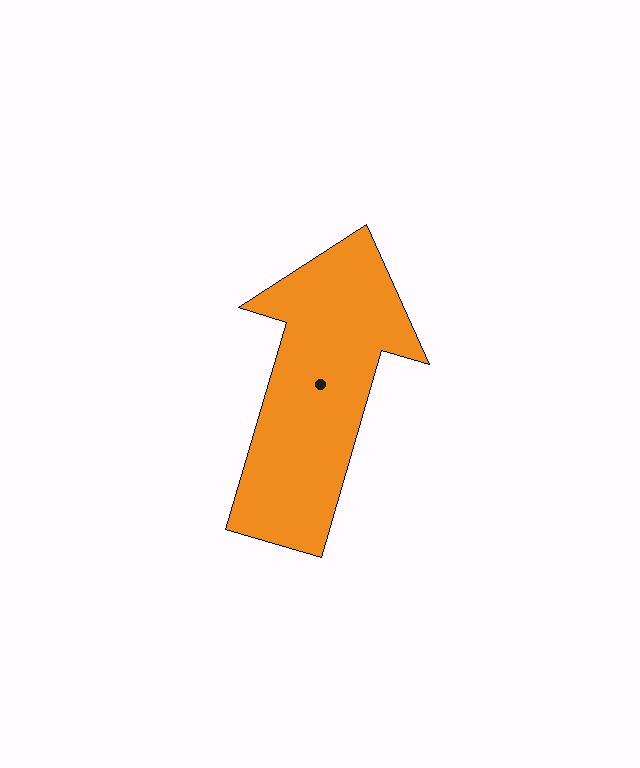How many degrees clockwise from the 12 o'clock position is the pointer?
Approximately 16 degrees.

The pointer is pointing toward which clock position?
Roughly 1 o'clock.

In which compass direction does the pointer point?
North.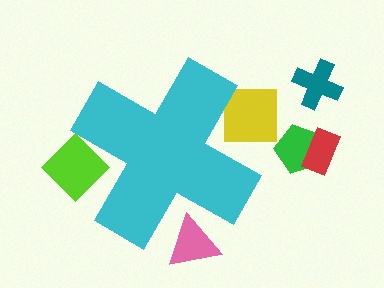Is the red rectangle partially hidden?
No, the red rectangle is fully visible.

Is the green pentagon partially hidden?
No, the green pentagon is fully visible.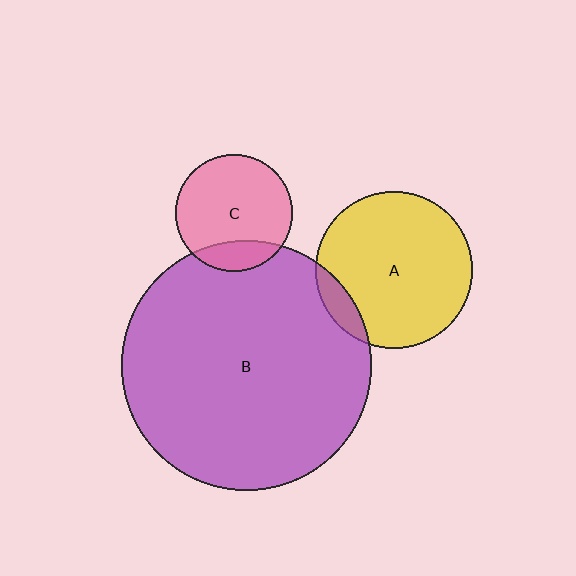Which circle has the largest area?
Circle B (purple).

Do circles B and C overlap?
Yes.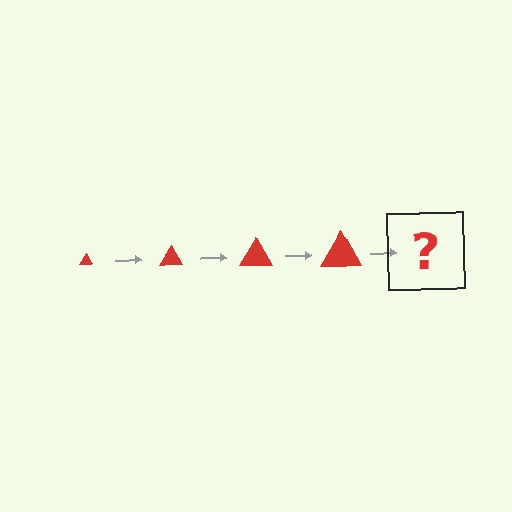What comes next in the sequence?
The next element should be a red triangle, larger than the previous one.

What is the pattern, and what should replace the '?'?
The pattern is that the triangle gets progressively larger each step. The '?' should be a red triangle, larger than the previous one.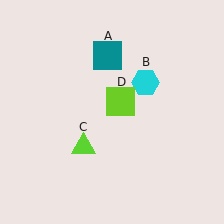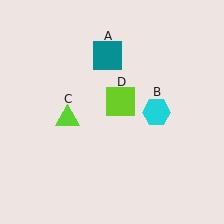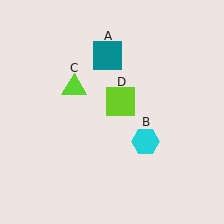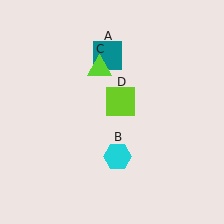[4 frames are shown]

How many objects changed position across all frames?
2 objects changed position: cyan hexagon (object B), lime triangle (object C).